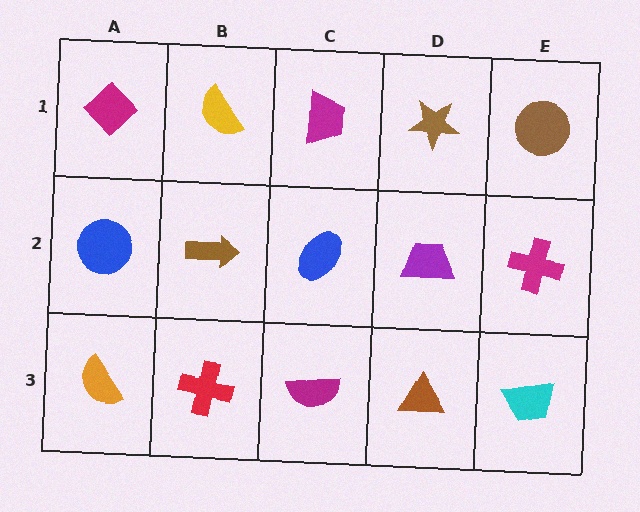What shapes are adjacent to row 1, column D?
A purple trapezoid (row 2, column D), a magenta trapezoid (row 1, column C), a brown circle (row 1, column E).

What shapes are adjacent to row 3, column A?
A blue circle (row 2, column A), a red cross (row 3, column B).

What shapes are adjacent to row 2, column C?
A magenta trapezoid (row 1, column C), a magenta semicircle (row 3, column C), a brown arrow (row 2, column B), a purple trapezoid (row 2, column D).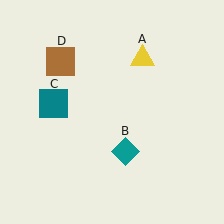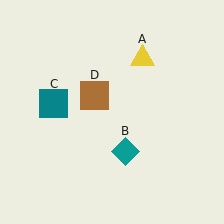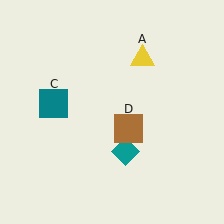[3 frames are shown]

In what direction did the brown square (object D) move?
The brown square (object D) moved down and to the right.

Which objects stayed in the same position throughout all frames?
Yellow triangle (object A) and teal diamond (object B) and teal square (object C) remained stationary.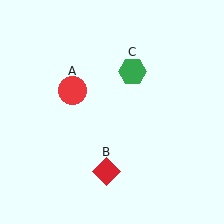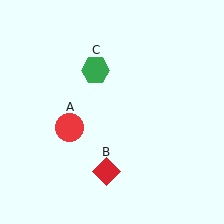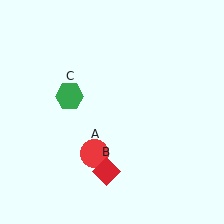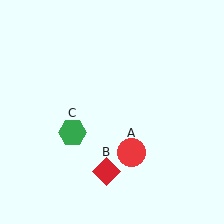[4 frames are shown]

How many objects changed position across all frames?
2 objects changed position: red circle (object A), green hexagon (object C).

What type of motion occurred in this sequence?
The red circle (object A), green hexagon (object C) rotated counterclockwise around the center of the scene.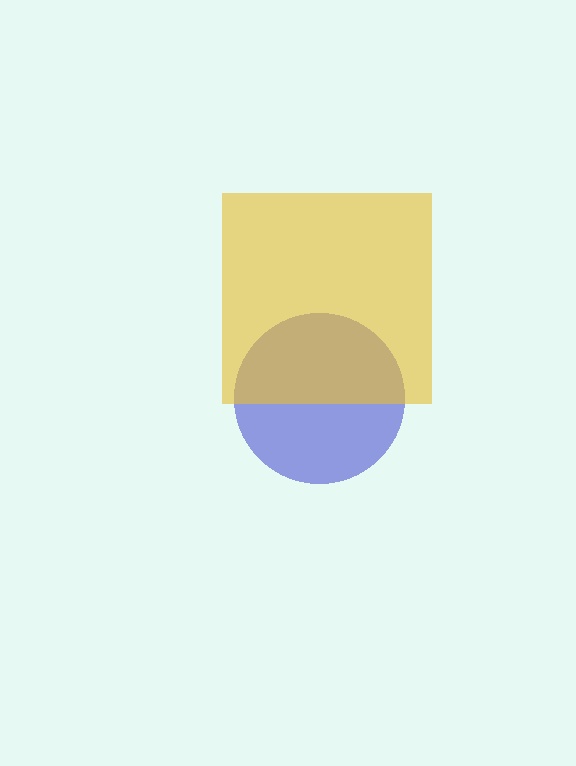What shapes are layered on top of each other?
The layered shapes are: a blue circle, a yellow square.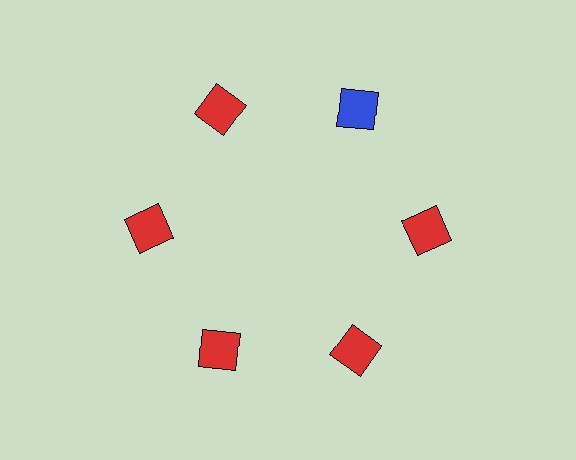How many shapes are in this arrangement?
There are 6 shapes arranged in a ring pattern.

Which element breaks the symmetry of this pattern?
The blue square at roughly the 1 o'clock position breaks the symmetry. All other shapes are red squares.